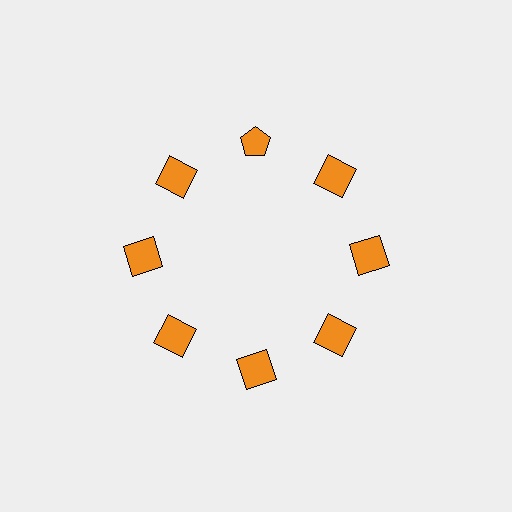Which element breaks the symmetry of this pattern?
The orange pentagon at roughly the 12 o'clock position breaks the symmetry. All other shapes are orange squares.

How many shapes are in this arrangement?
There are 8 shapes arranged in a ring pattern.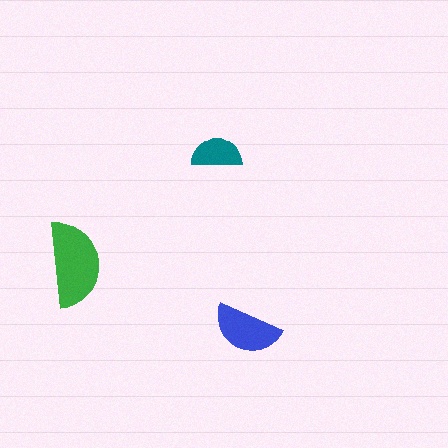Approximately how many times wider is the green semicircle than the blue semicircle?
About 1.5 times wider.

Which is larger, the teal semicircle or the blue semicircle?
The blue one.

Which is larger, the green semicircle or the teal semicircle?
The green one.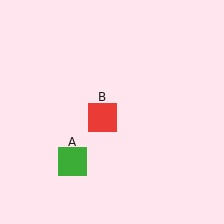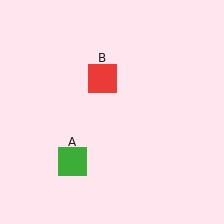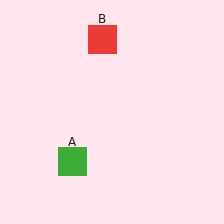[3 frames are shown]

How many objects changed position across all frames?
1 object changed position: red square (object B).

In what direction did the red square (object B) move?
The red square (object B) moved up.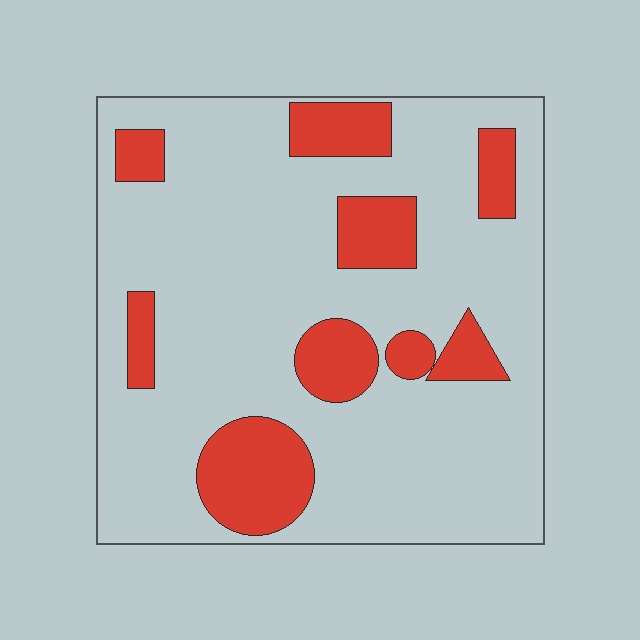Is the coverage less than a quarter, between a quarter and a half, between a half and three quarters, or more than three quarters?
Less than a quarter.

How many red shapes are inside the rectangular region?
9.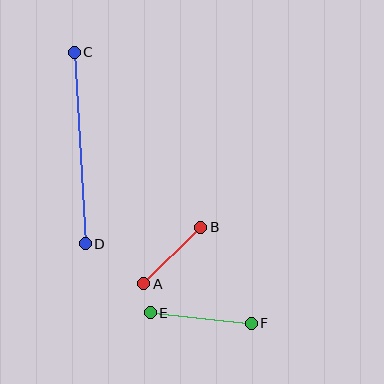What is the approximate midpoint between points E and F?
The midpoint is at approximately (201, 318) pixels.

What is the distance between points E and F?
The distance is approximately 101 pixels.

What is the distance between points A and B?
The distance is approximately 80 pixels.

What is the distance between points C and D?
The distance is approximately 192 pixels.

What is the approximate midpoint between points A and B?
The midpoint is at approximately (172, 256) pixels.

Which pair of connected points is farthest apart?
Points C and D are farthest apart.